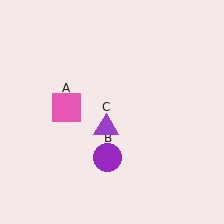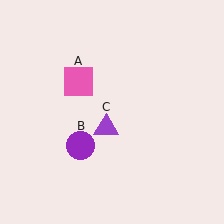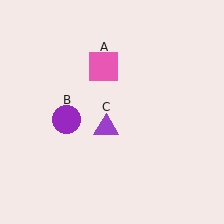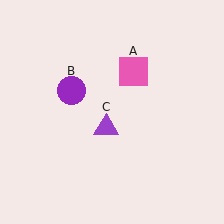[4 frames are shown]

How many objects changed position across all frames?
2 objects changed position: pink square (object A), purple circle (object B).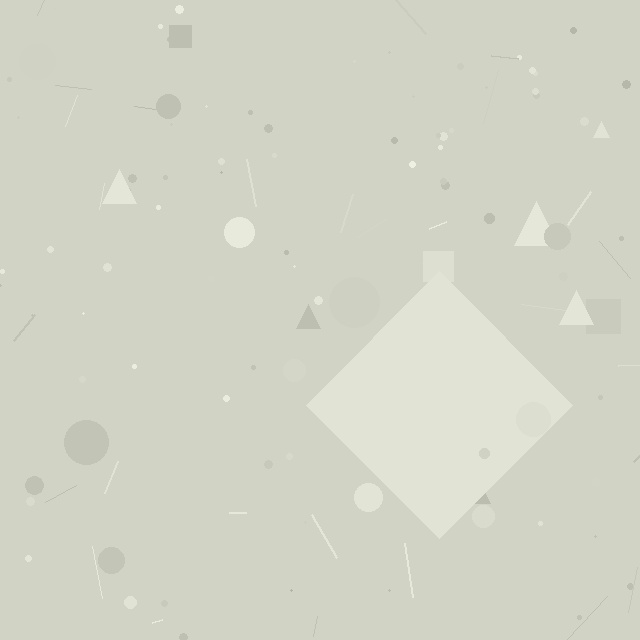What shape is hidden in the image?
A diamond is hidden in the image.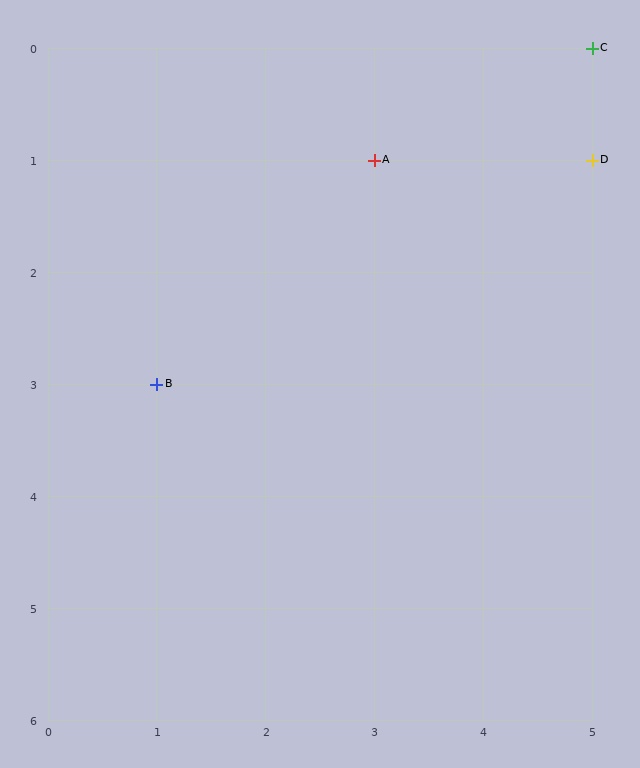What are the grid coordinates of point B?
Point B is at grid coordinates (1, 3).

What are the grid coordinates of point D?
Point D is at grid coordinates (5, 1).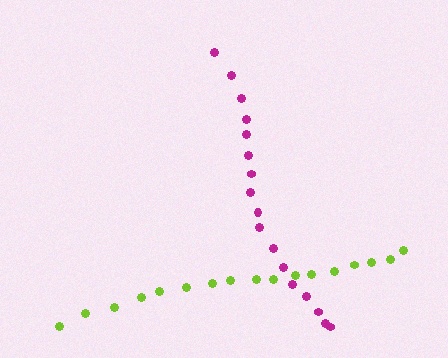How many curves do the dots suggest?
There are 2 distinct paths.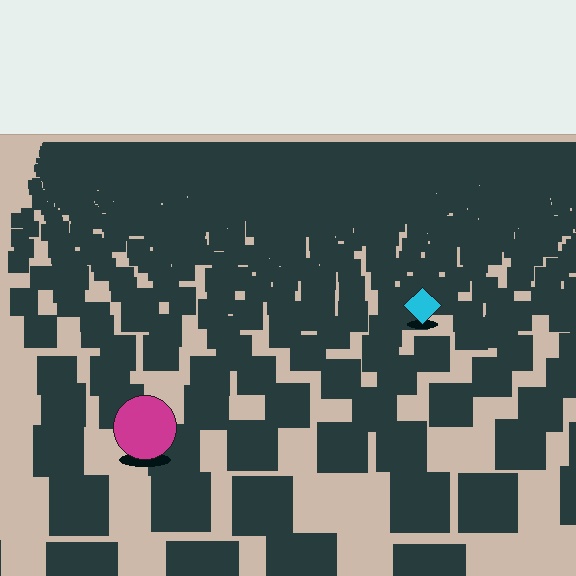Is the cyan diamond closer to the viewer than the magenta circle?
No. The magenta circle is closer — you can tell from the texture gradient: the ground texture is coarser near it.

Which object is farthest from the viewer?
The cyan diamond is farthest from the viewer. It appears smaller and the ground texture around it is denser.